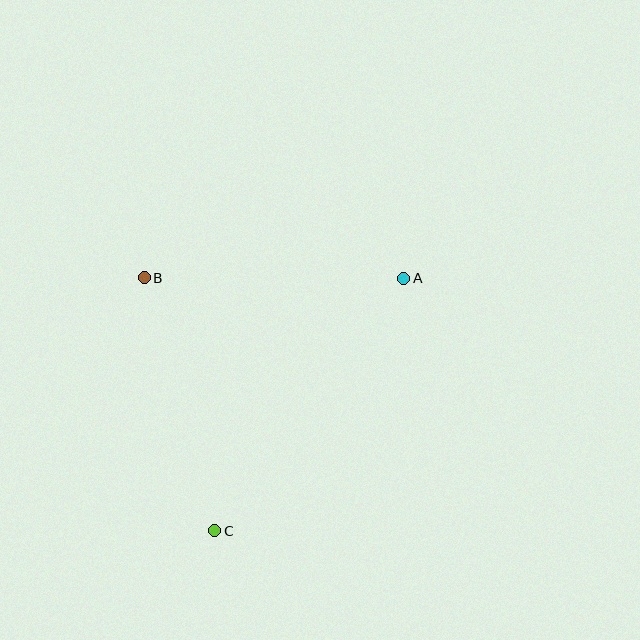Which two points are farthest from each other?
Points A and C are farthest from each other.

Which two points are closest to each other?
Points A and B are closest to each other.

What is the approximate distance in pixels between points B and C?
The distance between B and C is approximately 263 pixels.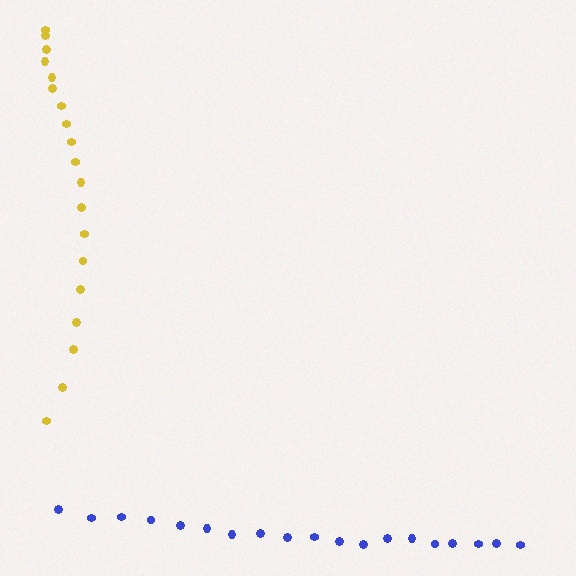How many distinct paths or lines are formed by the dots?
There are 2 distinct paths.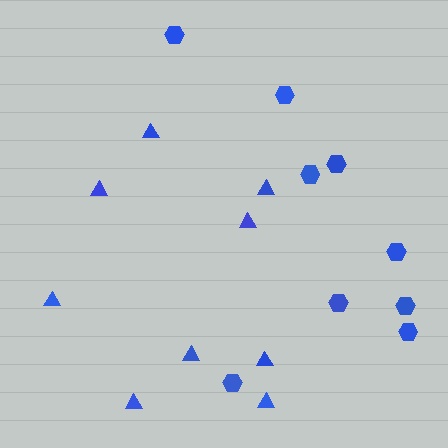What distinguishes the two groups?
There are 2 groups: one group of triangles (9) and one group of hexagons (9).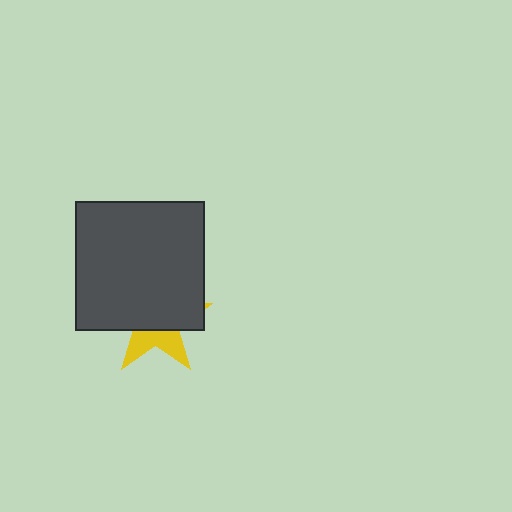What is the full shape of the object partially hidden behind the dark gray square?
The partially hidden object is a yellow star.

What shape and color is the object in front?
The object in front is a dark gray square.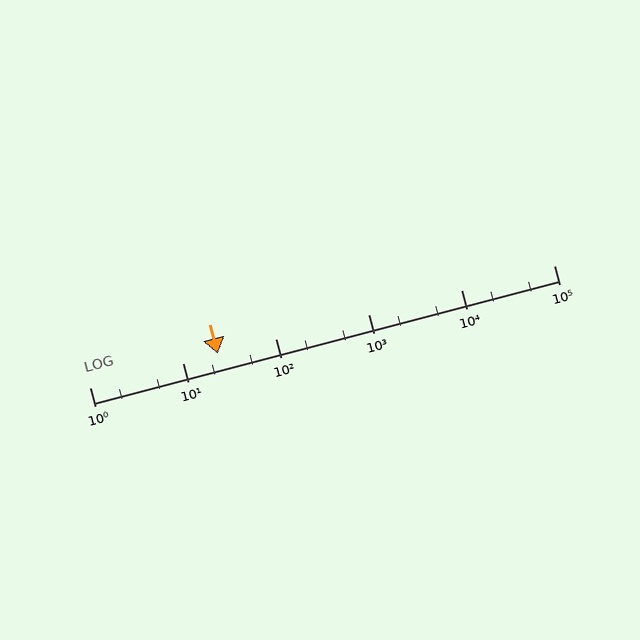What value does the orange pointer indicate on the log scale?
The pointer indicates approximately 24.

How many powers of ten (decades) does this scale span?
The scale spans 5 decades, from 1 to 100000.